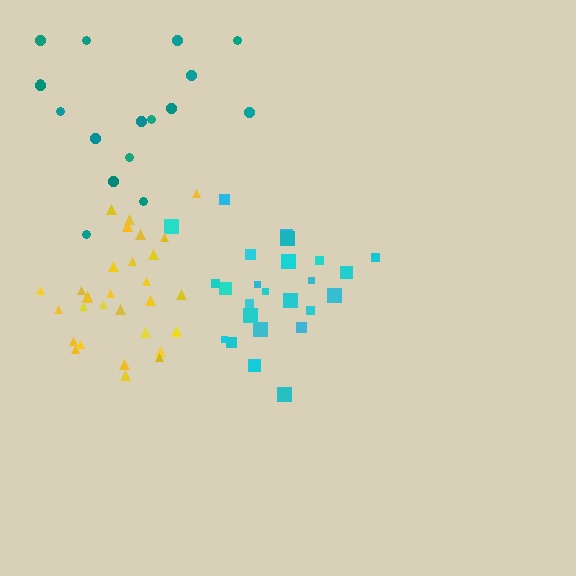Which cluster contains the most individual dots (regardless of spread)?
Yellow (30).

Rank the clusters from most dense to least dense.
yellow, cyan, teal.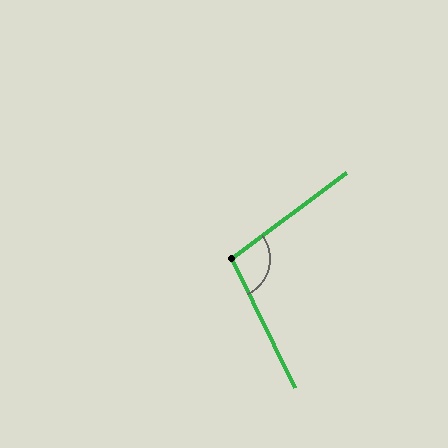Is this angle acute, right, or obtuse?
It is obtuse.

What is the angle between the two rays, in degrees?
Approximately 101 degrees.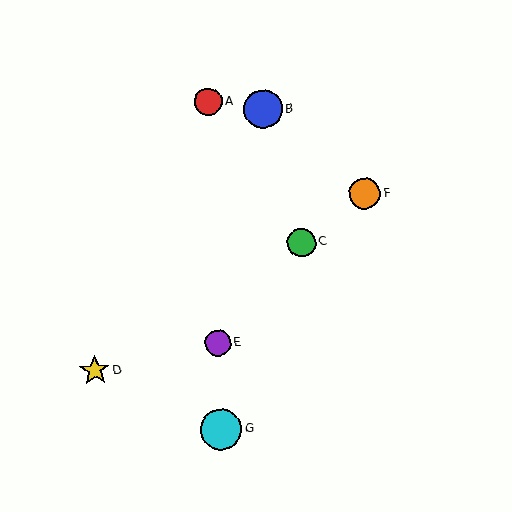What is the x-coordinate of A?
Object A is at x≈208.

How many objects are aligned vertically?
3 objects (A, E, G) are aligned vertically.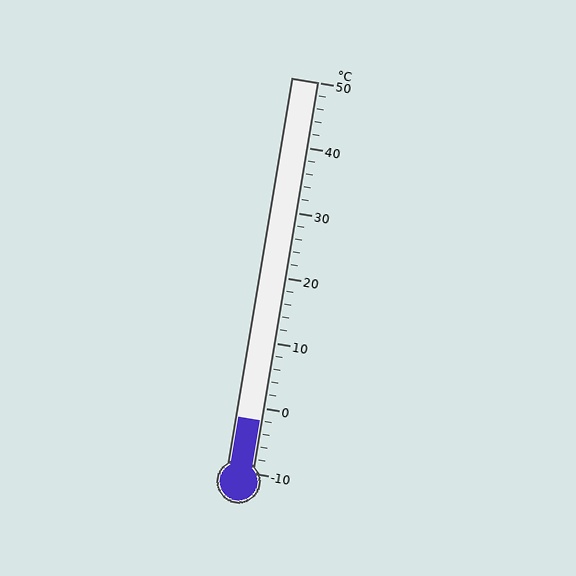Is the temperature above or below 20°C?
The temperature is below 20°C.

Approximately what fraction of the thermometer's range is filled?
The thermometer is filled to approximately 15% of its range.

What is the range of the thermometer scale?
The thermometer scale ranges from -10°C to 50°C.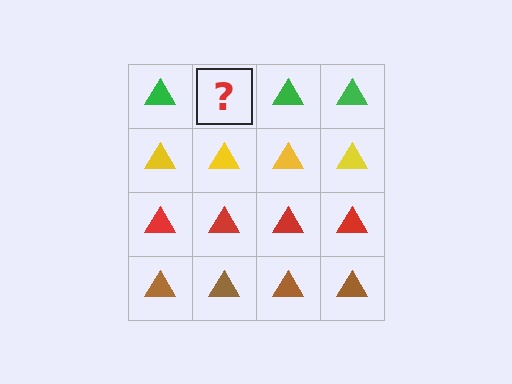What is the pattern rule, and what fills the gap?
The rule is that each row has a consistent color. The gap should be filled with a green triangle.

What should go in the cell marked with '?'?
The missing cell should contain a green triangle.